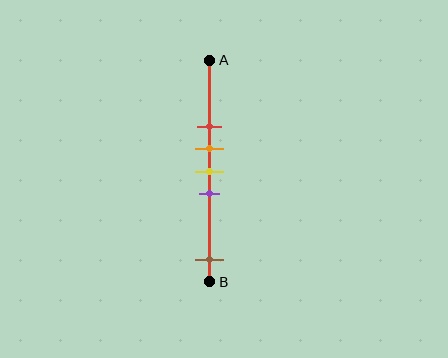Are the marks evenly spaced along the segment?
No, the marks are not evenly spaced.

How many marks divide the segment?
There are 5 marks dividing the segment.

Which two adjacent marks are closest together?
The orange and yellow marks are the closest adjacent pair.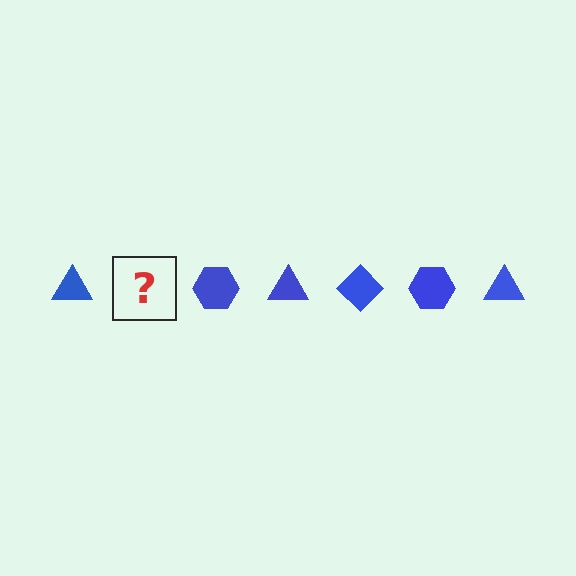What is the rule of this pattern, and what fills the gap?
The rule is that the pattern cycles through triangle, diamond, hexagon shapes in blue. The gap should be filled with a blue diamond.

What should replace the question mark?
The question mark should be replaced with a blue diamond.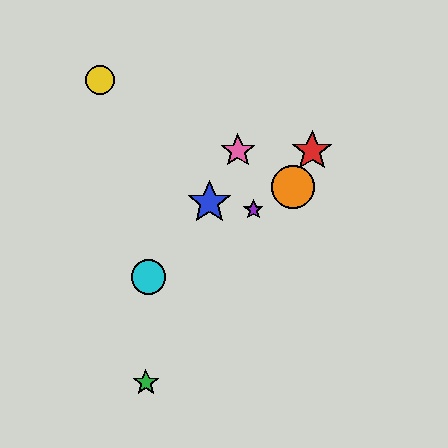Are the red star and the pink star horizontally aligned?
Yes, both are at y≈151.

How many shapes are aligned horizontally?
2 shapes (the red star, the pink star) are aligned horizontally.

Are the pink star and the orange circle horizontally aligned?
No, the pink star is at y≈151 and the orange circle is at y≈187.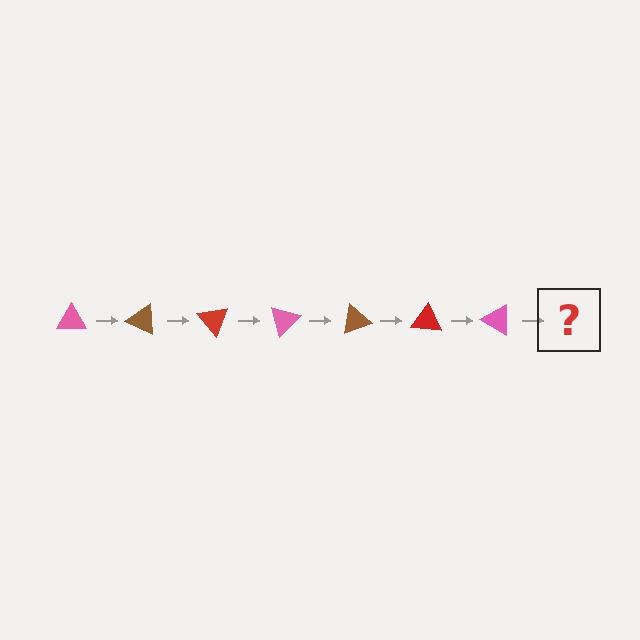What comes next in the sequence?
The next element should be a brown triangle, rotated 175 degrees from the start.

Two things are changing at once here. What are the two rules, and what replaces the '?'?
The two rules are that it rotates 25 degrees each step and the color cycles through pink, brown, and red. The '?' should be a brown triangle, rotated 175 degrees from the start.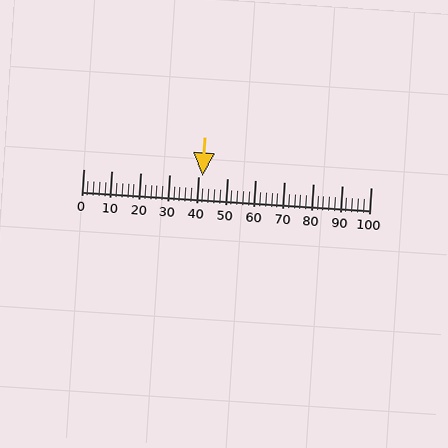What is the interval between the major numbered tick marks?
The major tick marks are spaced 10 units apart.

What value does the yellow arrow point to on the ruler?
The yellow arrow points to approximately 42.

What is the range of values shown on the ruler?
The ruler shows values from 0 to 100.